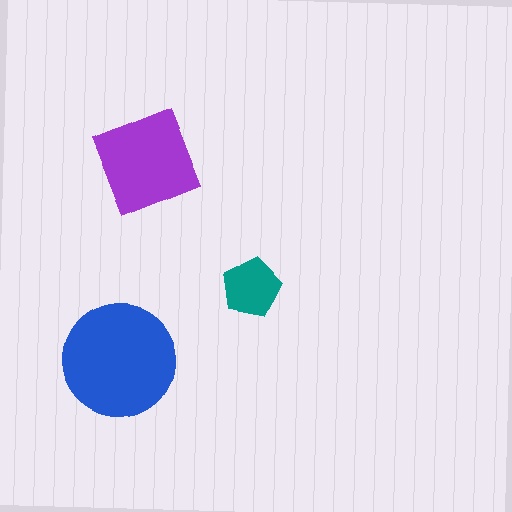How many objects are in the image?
There are 3 objects in the image.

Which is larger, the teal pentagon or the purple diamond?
The purple diamond.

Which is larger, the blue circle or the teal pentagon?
The blue circle.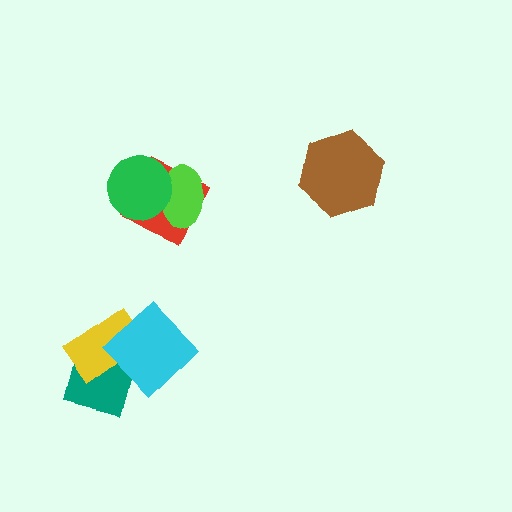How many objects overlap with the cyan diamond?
2 objects overlap with the cyan diamond.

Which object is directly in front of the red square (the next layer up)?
The lime ellipse is directly in front of the red square.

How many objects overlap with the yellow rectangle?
2 objects overlap with the yellow rectangle.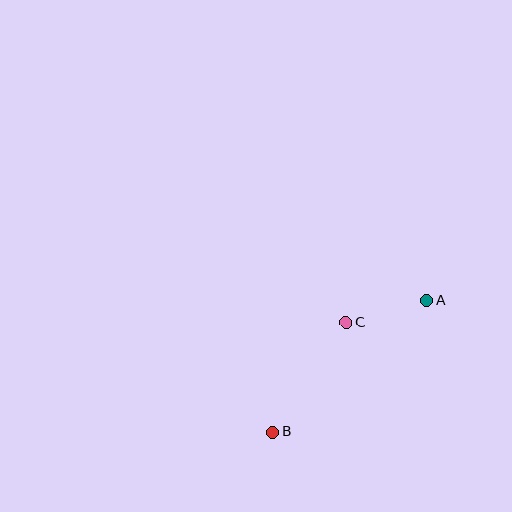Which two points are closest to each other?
Points A and C are closest to each other.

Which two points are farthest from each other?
Points A and B are farthest from each other.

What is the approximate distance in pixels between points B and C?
The distance between B and C is approximately 132 pixels.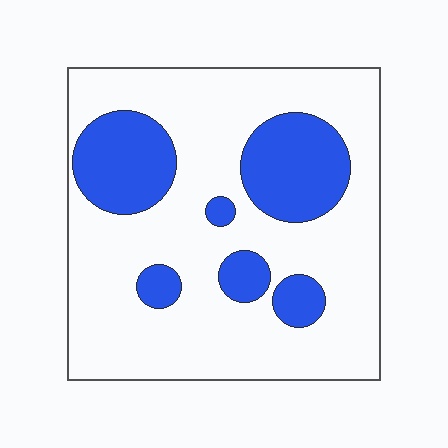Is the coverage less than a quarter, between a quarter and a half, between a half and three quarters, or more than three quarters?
Between a quarter and a half.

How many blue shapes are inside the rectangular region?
6.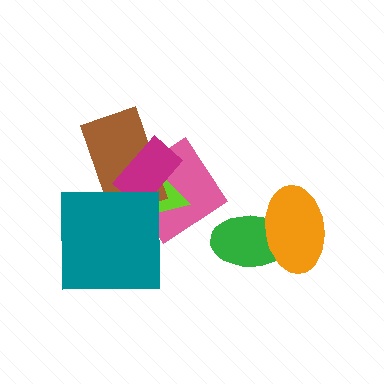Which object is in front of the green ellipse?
The orange ellipse is in front of the green ellipse.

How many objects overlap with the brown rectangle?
4 objects overlap with the brown rectangle.